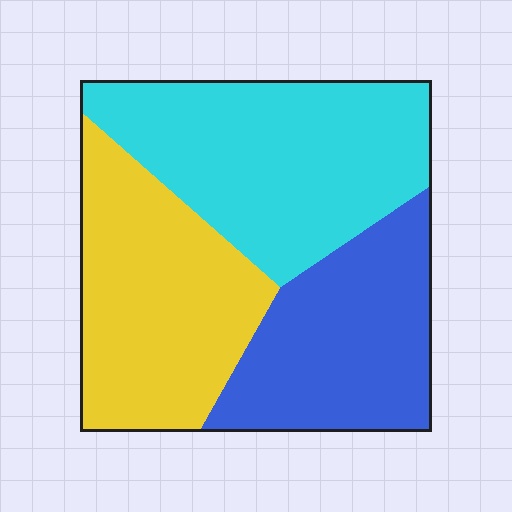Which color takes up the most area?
Cyan, at roughly 40%.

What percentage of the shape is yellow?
Yellow takes up about one third (1/3) of the shape.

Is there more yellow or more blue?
Yellow.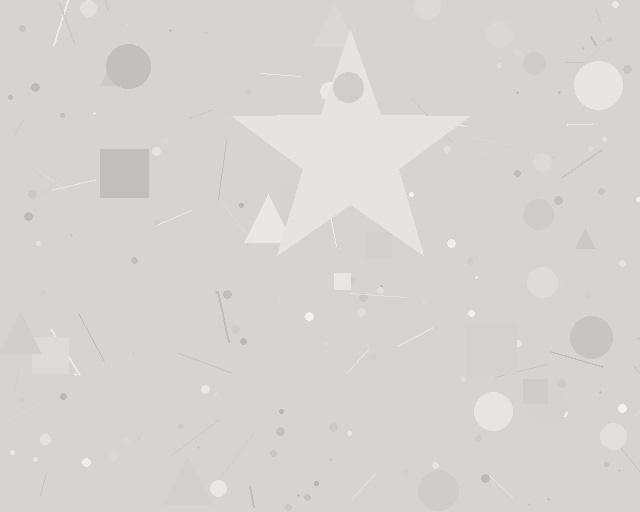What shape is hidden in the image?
A star is hidden in the image.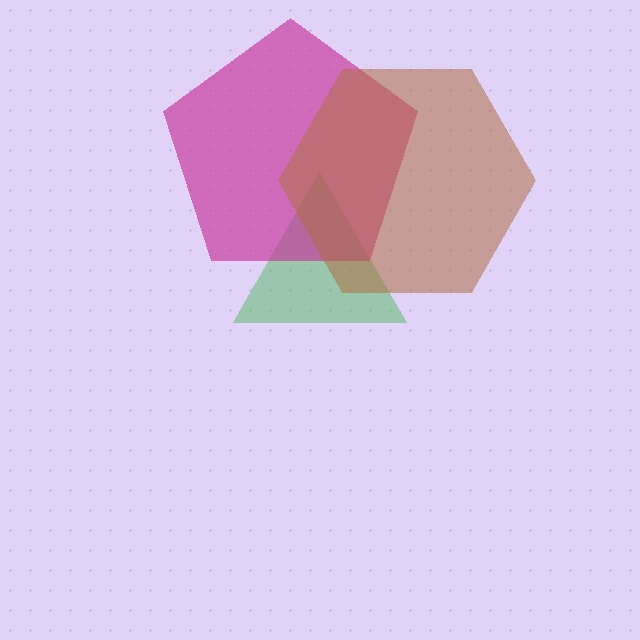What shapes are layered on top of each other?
The layered shapes are: a green triangle, a magenta pentagon, a brown hexagon.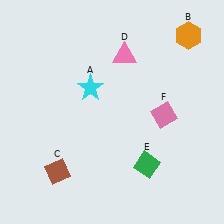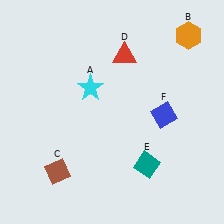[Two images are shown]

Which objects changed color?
D changed from pink to red. E changed from green to teal. F changed from pink to blue.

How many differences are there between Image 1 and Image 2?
There are 3 differences between the two images.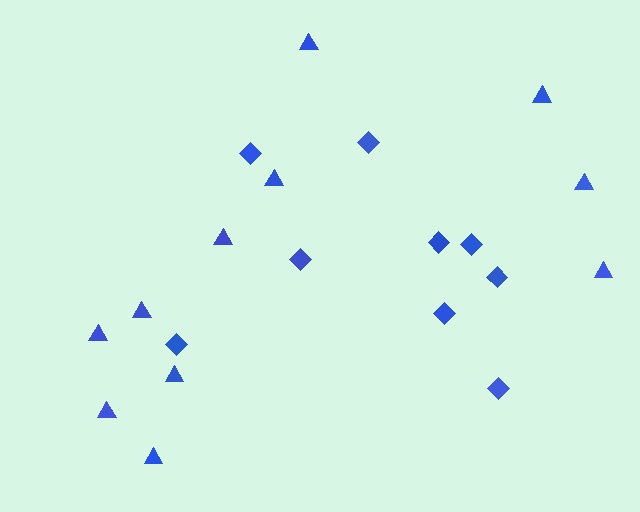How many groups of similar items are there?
There are 2 groups: one group of triangles (11) and one group of diamonds (9).